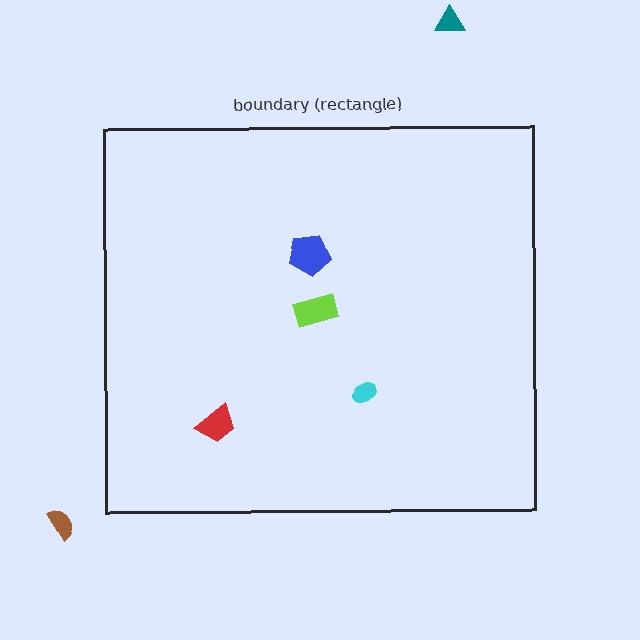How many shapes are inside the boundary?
4 inside, 2 outside.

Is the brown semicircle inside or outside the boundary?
Outside.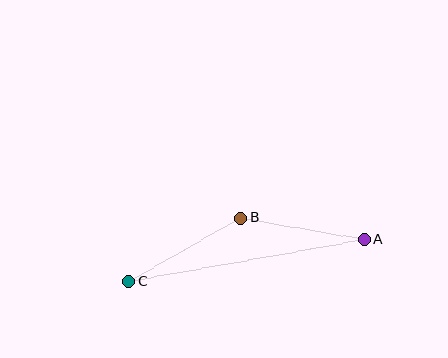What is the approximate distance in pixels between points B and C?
The distance between B and C is approximately 128 pixels.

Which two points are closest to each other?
Points A and B are closest to each other.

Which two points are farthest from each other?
Points A and C are farthest from each other.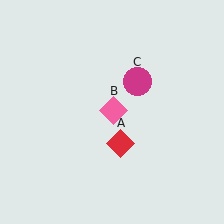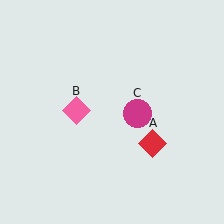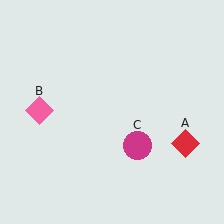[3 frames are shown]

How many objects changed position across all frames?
3 objects changed position: red diamond (object A), pink diamond (object B), magenta circle (object C).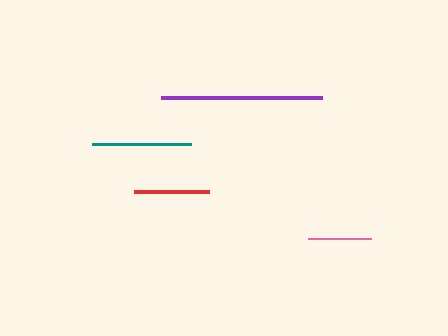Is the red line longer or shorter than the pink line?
The red line is longer than the pink line.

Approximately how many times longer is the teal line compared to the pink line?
The teal line is approximately 1.6 times the length of the pink line.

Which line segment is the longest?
The purple line is the longest at approximately 161 pixels.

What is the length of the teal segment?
The teal segment is approximately 99 pixels long.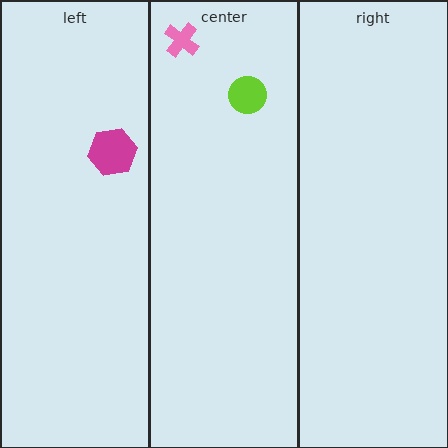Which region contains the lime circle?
The center region.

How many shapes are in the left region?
1.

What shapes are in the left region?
The magenta hexagon.